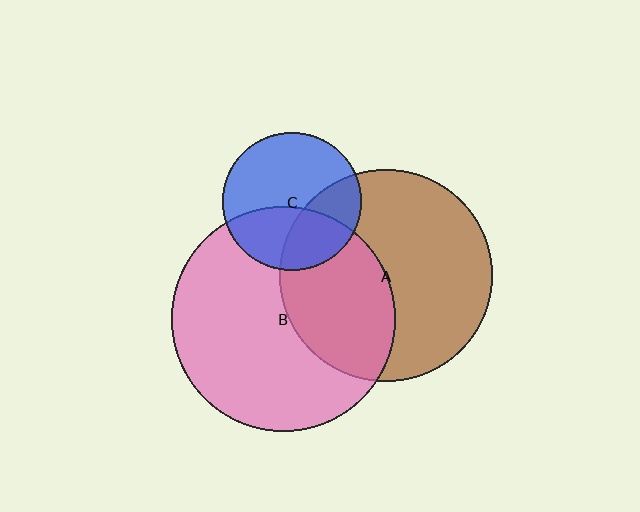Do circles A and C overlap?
Yes.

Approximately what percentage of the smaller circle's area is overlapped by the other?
Approximately 30%.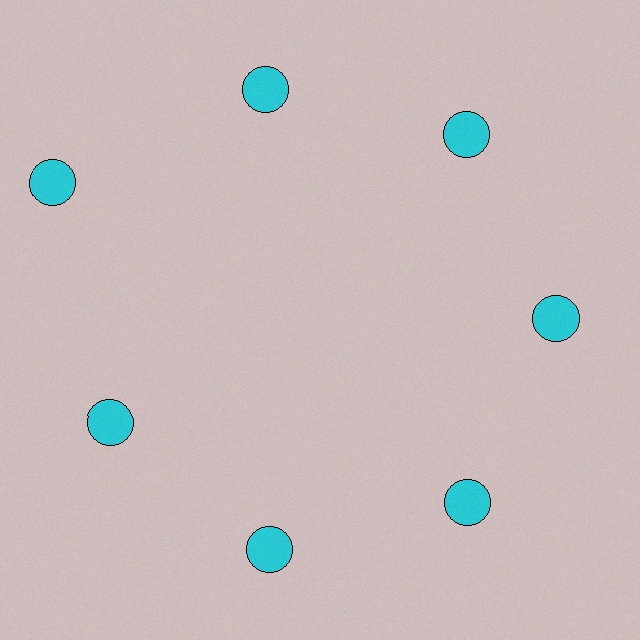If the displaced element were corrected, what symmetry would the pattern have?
It would have 7-fold rotational symmetry — the pattern would map onto itself every 51 degrees.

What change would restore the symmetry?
The symmetry would be restored by moving it inward, back onto the ring so that all 7 circles sit at equal angles and equal distance from the center.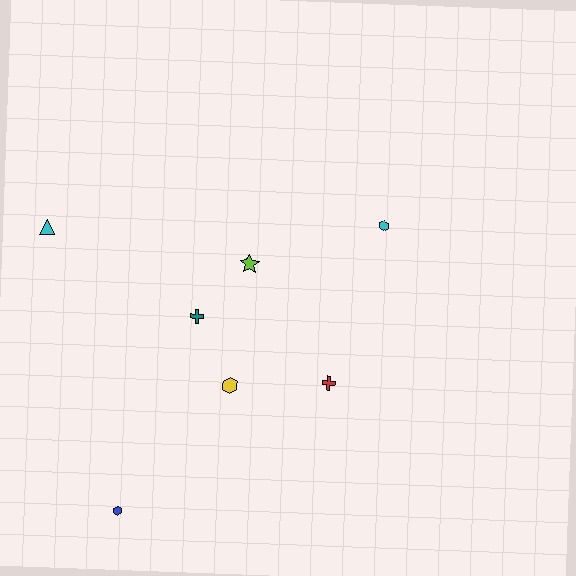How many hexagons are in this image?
There are 3 hexagons.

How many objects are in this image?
There are 7 objects.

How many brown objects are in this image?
There are no brown objects.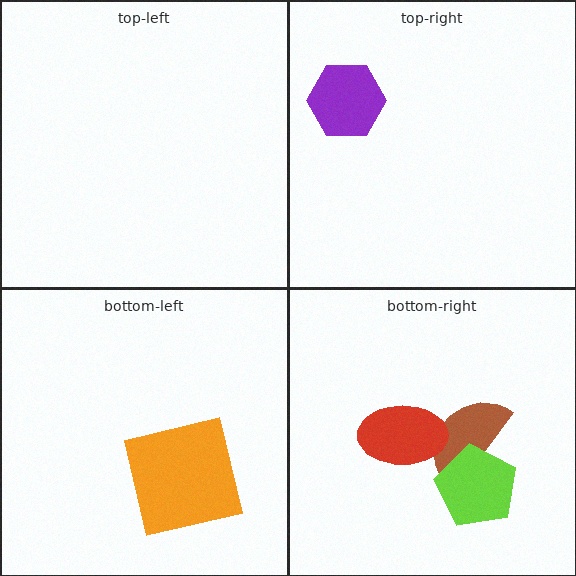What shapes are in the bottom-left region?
The orange square.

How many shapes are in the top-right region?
1.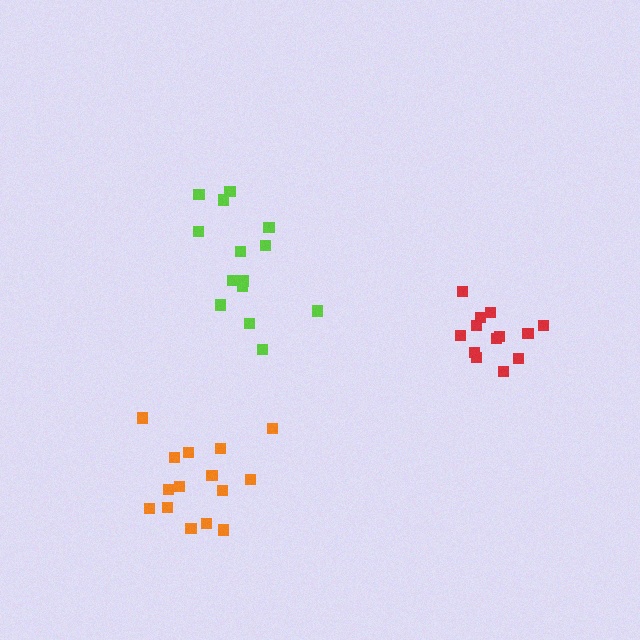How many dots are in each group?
Group 1: 13 dots, Group 2: 14 dots, Group 3: 15 dots (42 total).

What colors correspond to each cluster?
The clusters are colored: red, lime, orange.